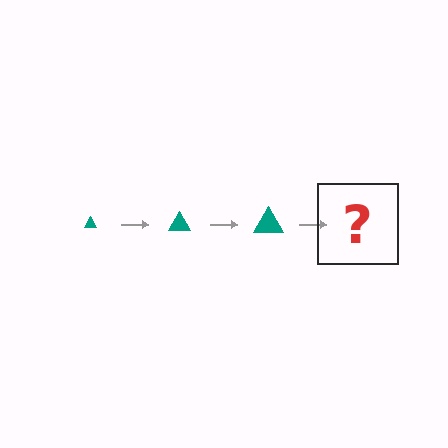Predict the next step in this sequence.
The next step is a teal triangle, larger than the previous one.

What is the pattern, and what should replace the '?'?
The pattern is that the triangle gets progressively larger each step. The '?' should be a teal triangle, larger than the previous one.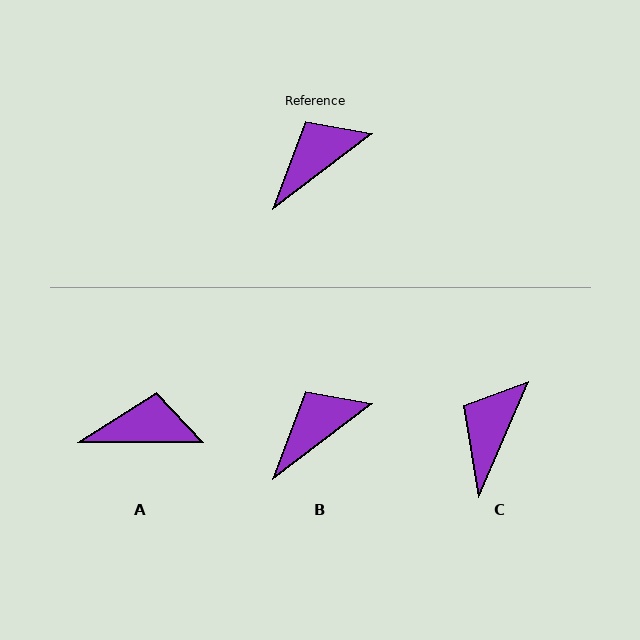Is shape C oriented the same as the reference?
No, it is off by about 30 degrees.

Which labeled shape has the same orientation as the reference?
B.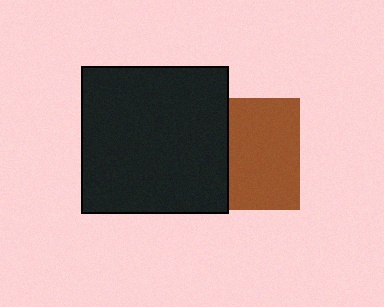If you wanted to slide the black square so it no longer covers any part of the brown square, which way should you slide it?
Slide it left — that is the most direct way to separate the two shapes.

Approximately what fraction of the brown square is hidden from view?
Roughly 38% of the brown square is hidden behind the black square.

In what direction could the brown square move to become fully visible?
The brown square could move right. That would shift it out from behind the black square entirely.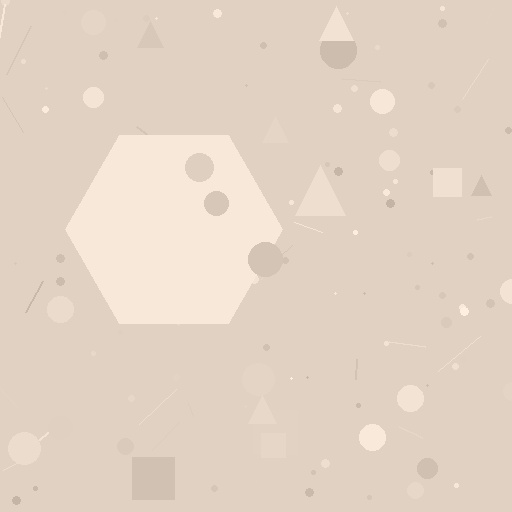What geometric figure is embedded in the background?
A hexagon is embedded in the background.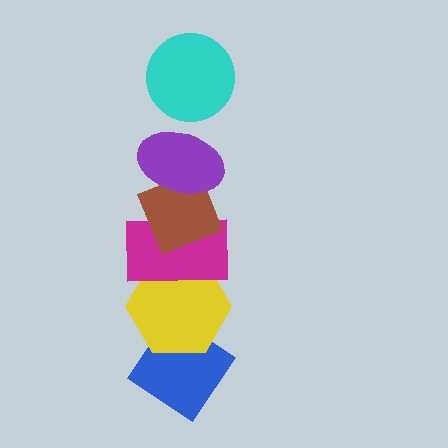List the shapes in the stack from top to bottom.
From top to bottom: the cyan circle, the purple ellipse, the brown diamond, the magenta rectangle, the yellow hexagon, the blue diamond.